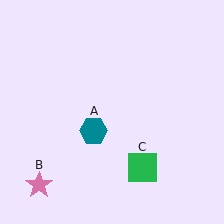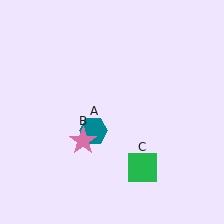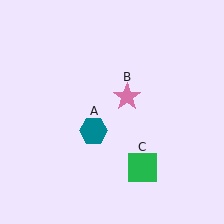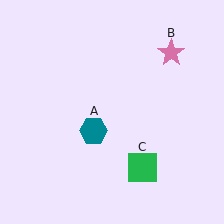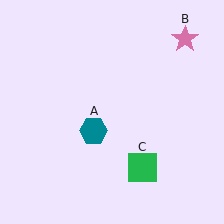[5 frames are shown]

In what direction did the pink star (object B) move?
The pink star (object B) moved up and to the right.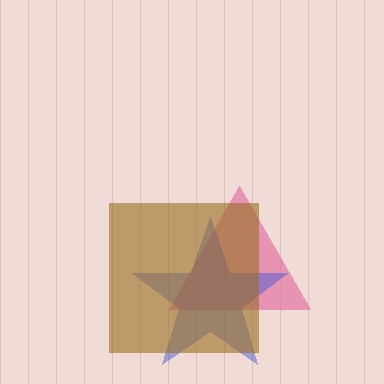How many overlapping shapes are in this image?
There are 3 overlapping shapes in the image.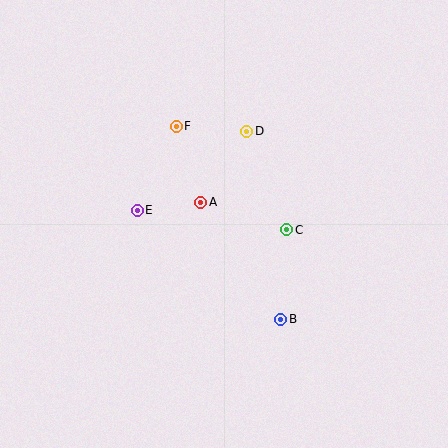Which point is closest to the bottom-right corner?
Point B is closest to the bottom-right corner.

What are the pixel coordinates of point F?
Point F is at (176, 126).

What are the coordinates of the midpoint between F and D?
The midpoint between F and D is at (212, 129).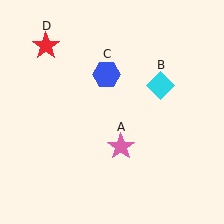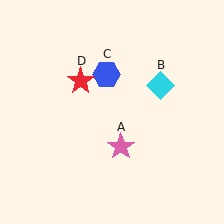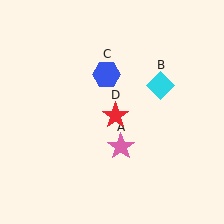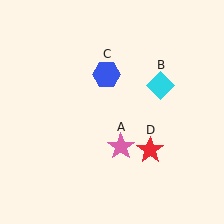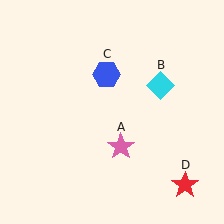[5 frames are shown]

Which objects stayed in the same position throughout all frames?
Pink star (object A) and cyan diamond (object B) and blue hexagon (object C) remained stationary.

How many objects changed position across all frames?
1 object changed position: red star (object D).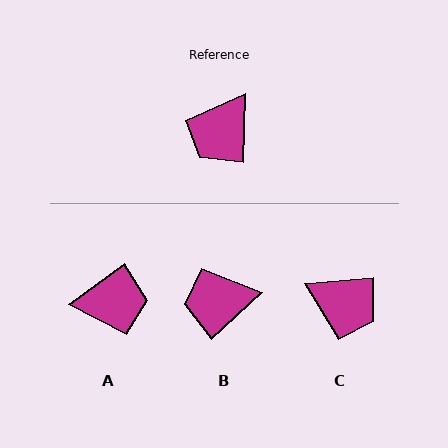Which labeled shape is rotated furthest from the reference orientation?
A, about 128 degrees away.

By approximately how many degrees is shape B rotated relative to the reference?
Approximately 46 degrees clockwise.